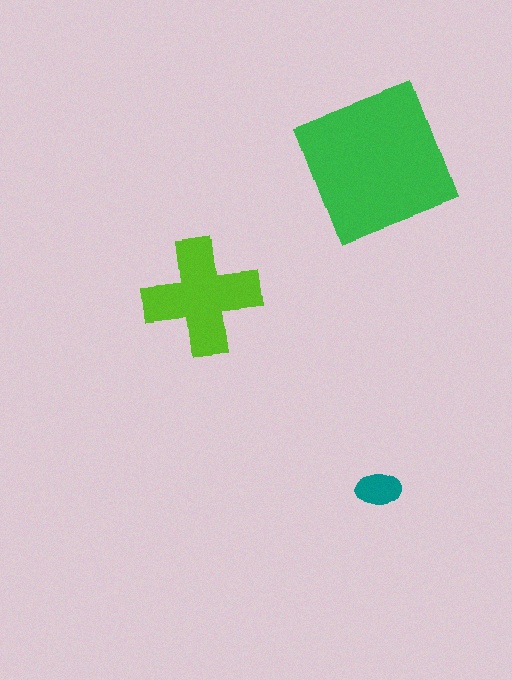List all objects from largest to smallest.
The green square, the lime cross, the teal ellipse.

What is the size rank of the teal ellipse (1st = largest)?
3rd.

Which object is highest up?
The green square is topmost.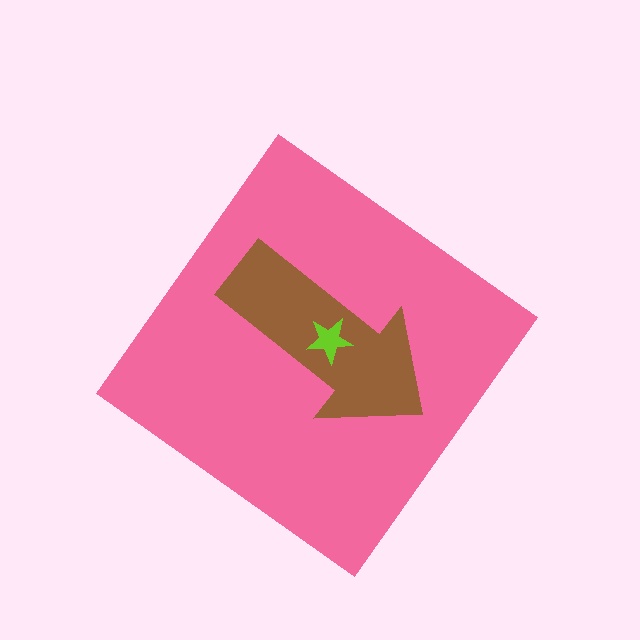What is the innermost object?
The lime star.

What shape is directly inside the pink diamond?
The brown arrow.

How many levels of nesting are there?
3.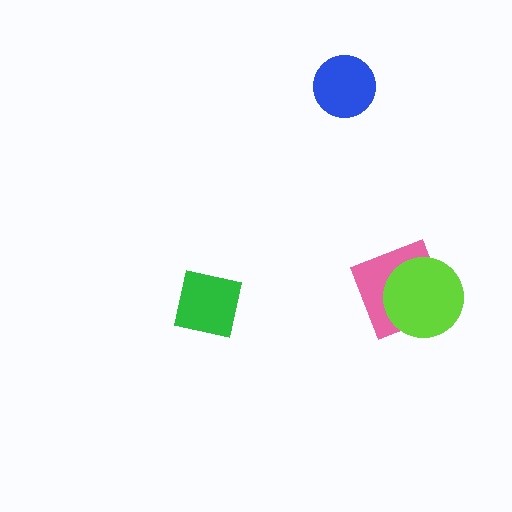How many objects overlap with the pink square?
1 object overlaps with the pink square.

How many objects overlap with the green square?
0 objects overlap with the green square.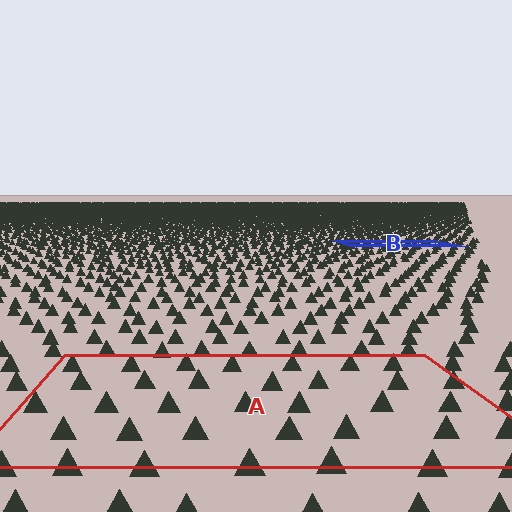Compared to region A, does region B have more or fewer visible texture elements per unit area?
Region B has more texture elements per unit area — they are packed more densely because it is farther away.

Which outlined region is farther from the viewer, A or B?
Region B is farther from the viewer — the texture elements inside it appear smaller and more densely packed.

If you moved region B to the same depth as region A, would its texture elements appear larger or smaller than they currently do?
They would appear larger. At a closer depth, the same texture elements are projected at a bigger on-screen size.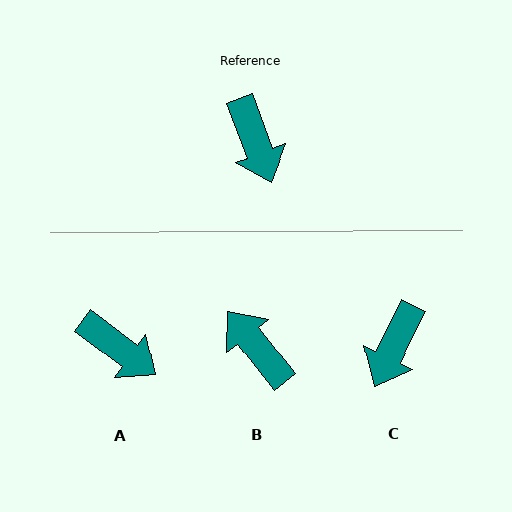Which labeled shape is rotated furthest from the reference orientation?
B, about 162 degrees away.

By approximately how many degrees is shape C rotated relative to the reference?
Approximately 47 degrees clockwise.